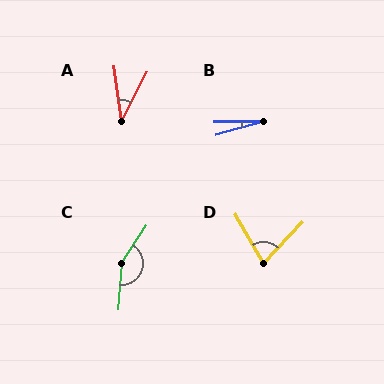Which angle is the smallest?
B, at approximately 16 degrees.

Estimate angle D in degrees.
Approximately 73 degrees.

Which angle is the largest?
C, at approximately 151 degrees.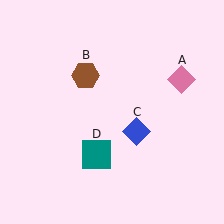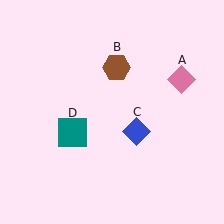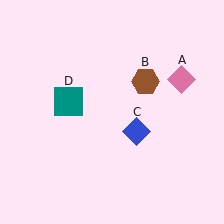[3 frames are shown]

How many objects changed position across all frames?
2 objects changed position: brown hexagon (object B), teal square (object D).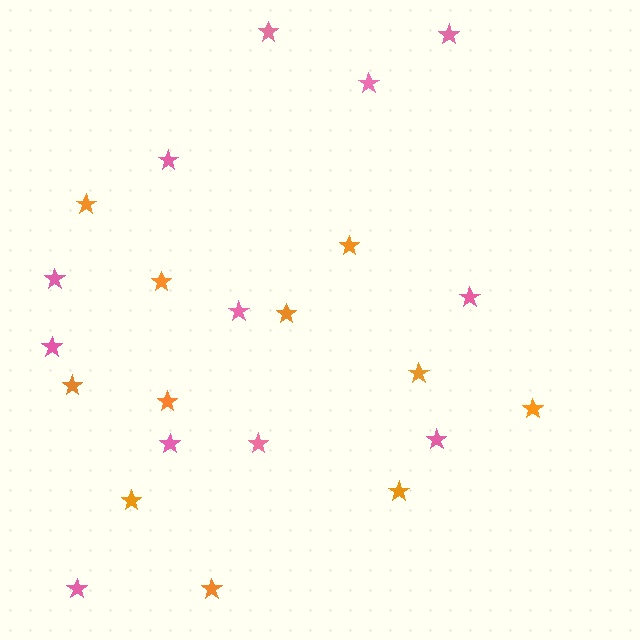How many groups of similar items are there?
There are 2 groups: one group of pink stars (12) and one group of orange stars (11).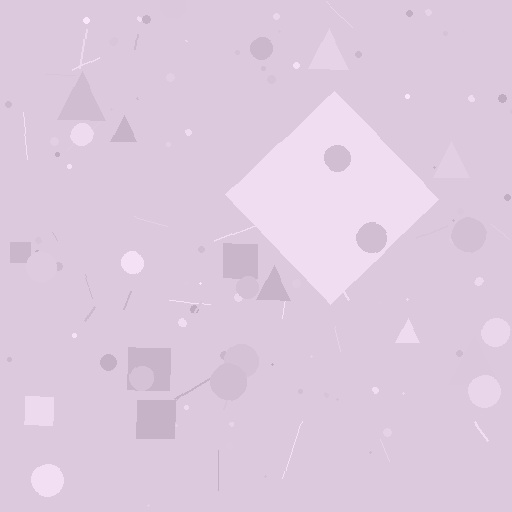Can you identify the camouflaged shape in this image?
The camouflaged shape is a diamond.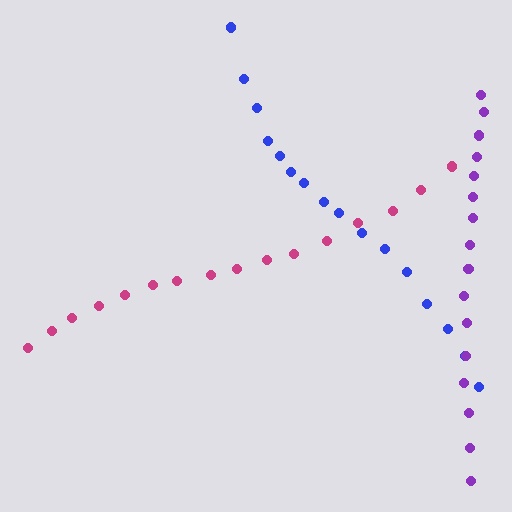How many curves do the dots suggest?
There are 3 distinct paths.